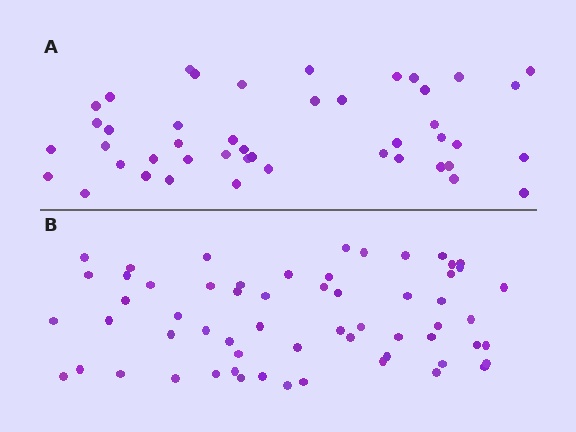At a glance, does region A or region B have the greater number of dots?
Region B (the bottom region) has more dots.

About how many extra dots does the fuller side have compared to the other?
Region B has approximately 15 more dots than region A.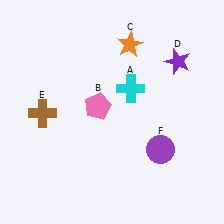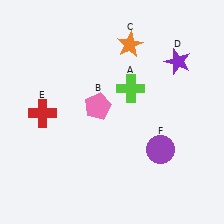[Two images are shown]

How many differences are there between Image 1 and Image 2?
There are 2 differences between the two images.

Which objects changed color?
A changed from cyan to lime. E changed from brown to red.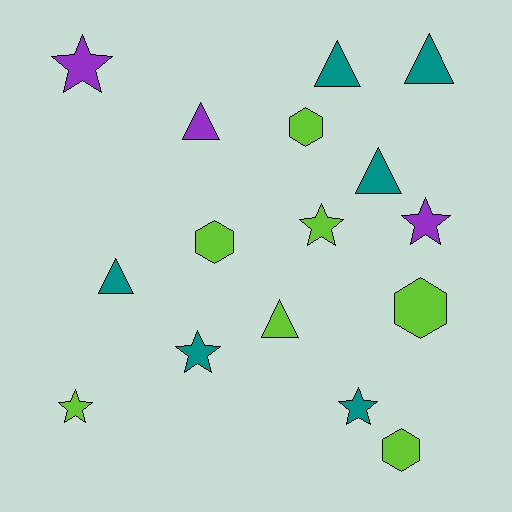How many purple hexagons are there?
There are no purple hexagons.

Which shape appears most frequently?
Triangle, with 6 objects.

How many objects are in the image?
There are 16 objects.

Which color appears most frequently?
Lime, with 7 objects.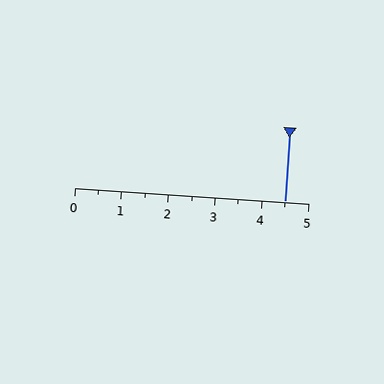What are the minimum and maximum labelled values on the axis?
The axis runs from 0 to 5.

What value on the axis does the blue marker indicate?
The marker indicates approximately 4.5.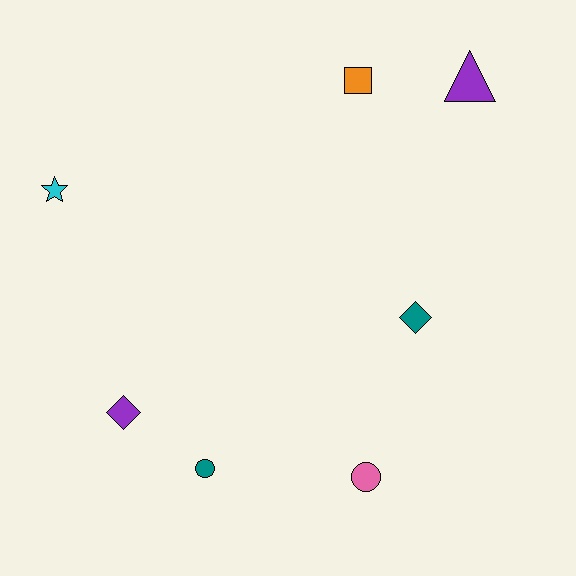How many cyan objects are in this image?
There is 1 cyan object.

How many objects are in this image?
There are 7 objects.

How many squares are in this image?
There is 1 square.